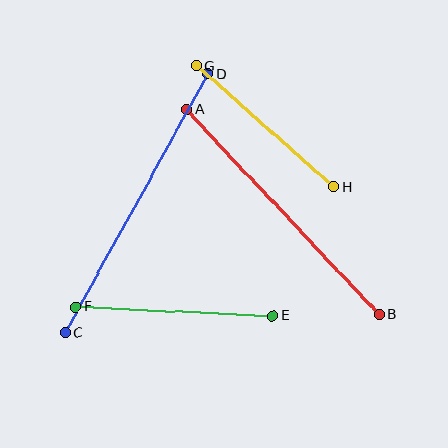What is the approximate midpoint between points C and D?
The midpoint is at approximately (137, 203) pixels.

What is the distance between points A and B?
The distance is approximately 281 pixels.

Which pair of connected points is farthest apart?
Points C and D are farthest apart.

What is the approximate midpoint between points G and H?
The midpoint is at approximately (265, 126) pixels.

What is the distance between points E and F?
The distance is approximately 198 pixels.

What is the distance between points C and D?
The distance is approximately 295 pixels.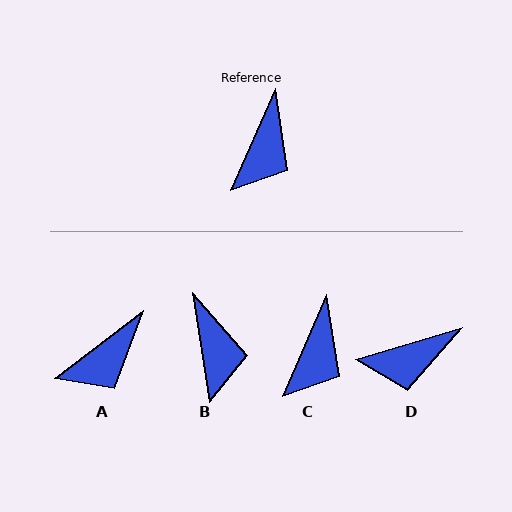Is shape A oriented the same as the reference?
No, it is off by about 29 degrees.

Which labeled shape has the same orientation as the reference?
C.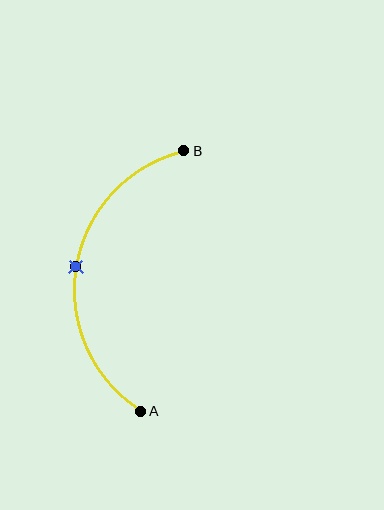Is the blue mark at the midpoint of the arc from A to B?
Yes. The blue mark lies on the arc at equal arc-length from both A and B — it is the arc midpoint.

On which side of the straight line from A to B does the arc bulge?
The arc bulges to the left of the straight line connecting A and B.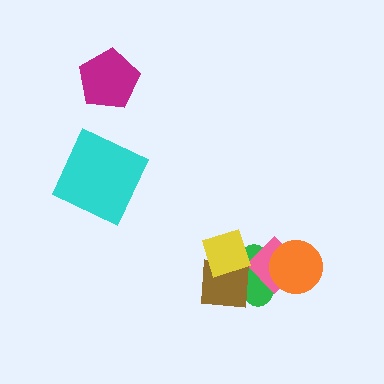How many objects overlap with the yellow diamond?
3 objects overlap with the yellow diamond.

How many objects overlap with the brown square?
3 objects overlap with the brown square.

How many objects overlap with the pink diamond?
4 objects overlap with the pink diamond.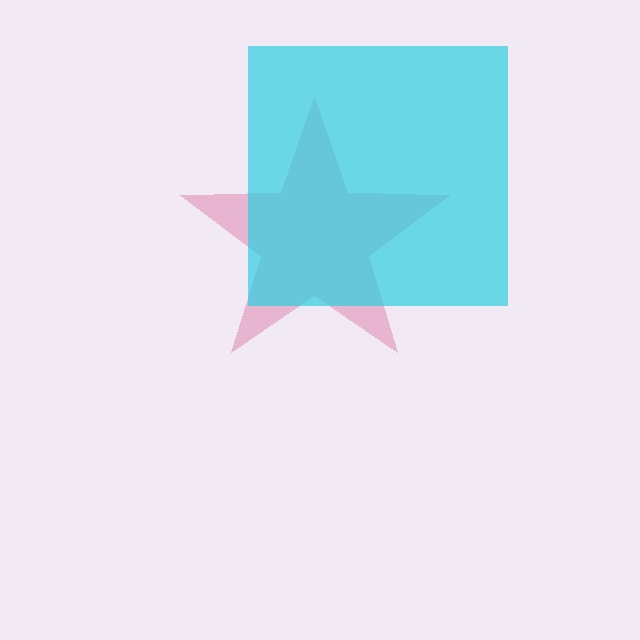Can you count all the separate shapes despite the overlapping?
Yes, there are 2 separate shapes.